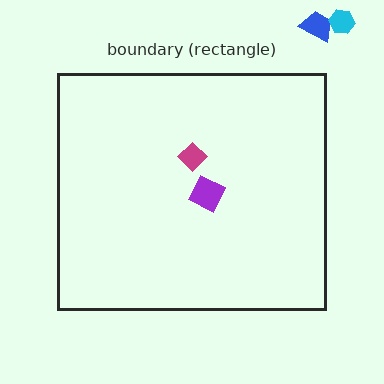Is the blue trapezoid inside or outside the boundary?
Outside.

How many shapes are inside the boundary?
2 inside, 2 outside.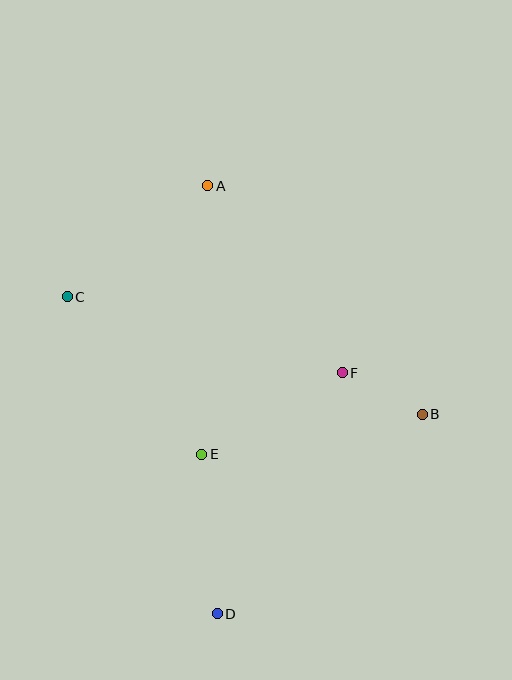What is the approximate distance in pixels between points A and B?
The distance between A and B is approximately 313 pixels.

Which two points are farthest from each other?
Points A and D are farthest from each other.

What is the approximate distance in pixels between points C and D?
The distance between C and D is approximately 350 pixels.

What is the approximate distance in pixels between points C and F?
The distance between C and F is approximately 285 pixels.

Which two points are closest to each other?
Points B and F are closest to each other.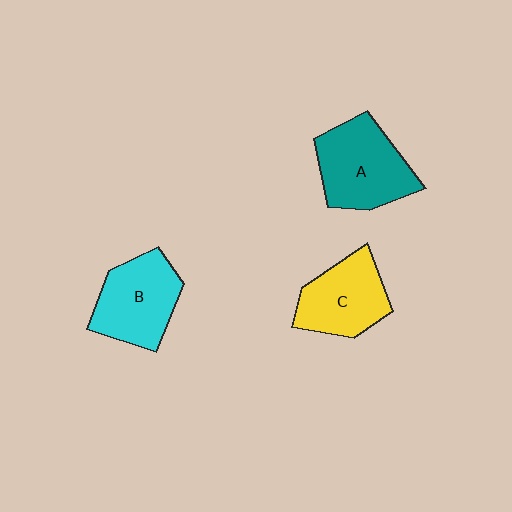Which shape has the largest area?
Shape A (teal).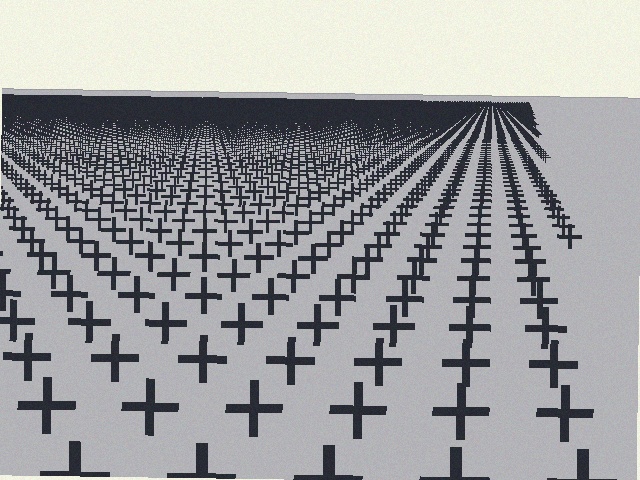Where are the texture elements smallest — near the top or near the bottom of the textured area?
Near the top.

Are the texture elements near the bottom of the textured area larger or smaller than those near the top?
Larger. Near the bottom, elements are closer to the viewer and appear at a bigger on-screen size.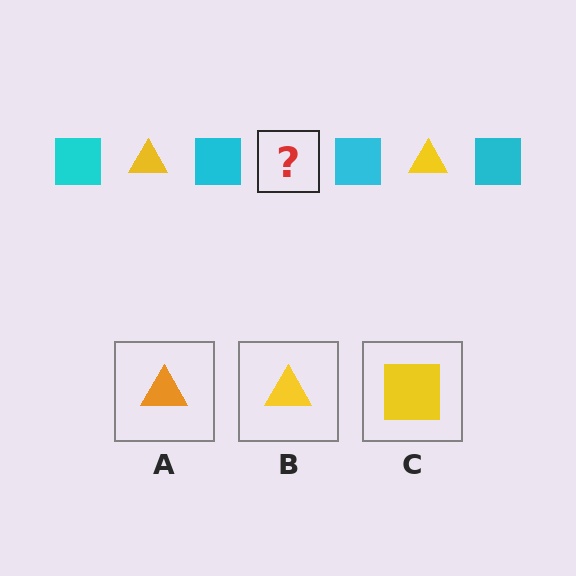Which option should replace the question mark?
Option B.